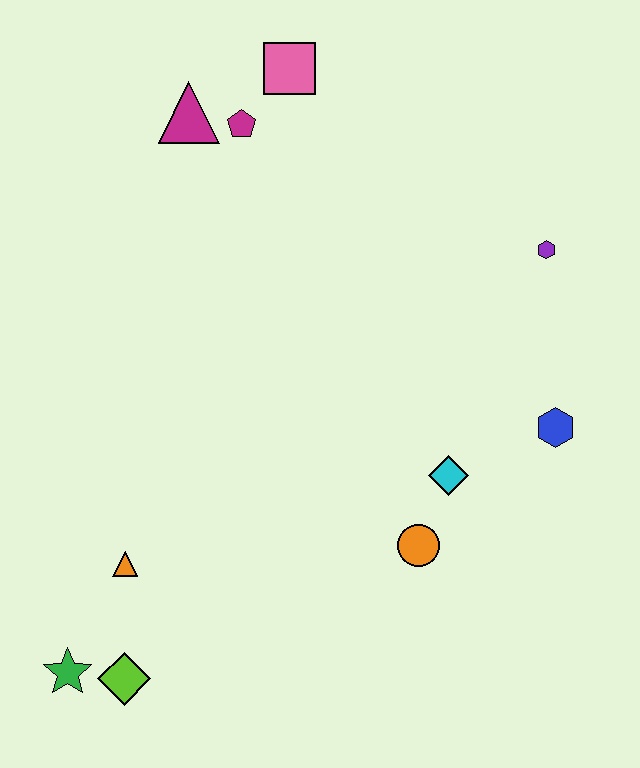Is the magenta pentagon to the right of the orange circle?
No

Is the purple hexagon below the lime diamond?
No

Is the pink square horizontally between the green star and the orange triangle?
No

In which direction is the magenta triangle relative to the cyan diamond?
The magenta triangle is above the cyan diamond.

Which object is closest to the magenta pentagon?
The magenta triangle is closest to the magenta pentagon.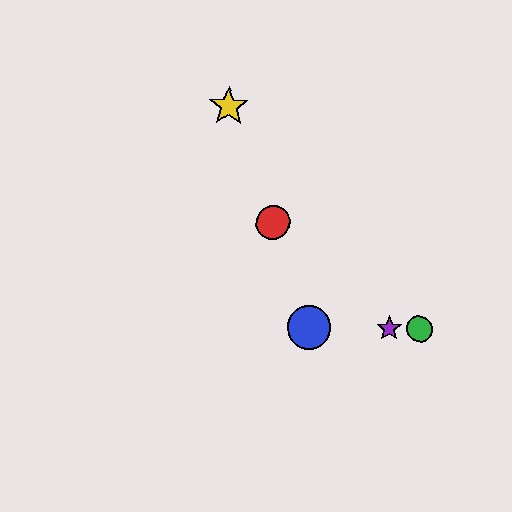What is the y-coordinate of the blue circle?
The blue circle is at y≈327.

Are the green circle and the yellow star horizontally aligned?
No, the green circle is at y≈329 and the yellow star is at y≈106.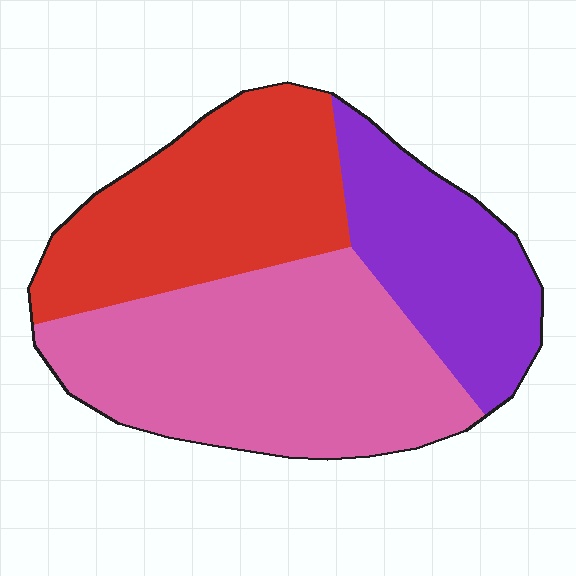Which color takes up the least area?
Purple, at roughly 25%.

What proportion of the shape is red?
Red takes up about one third (1/3) of the shape.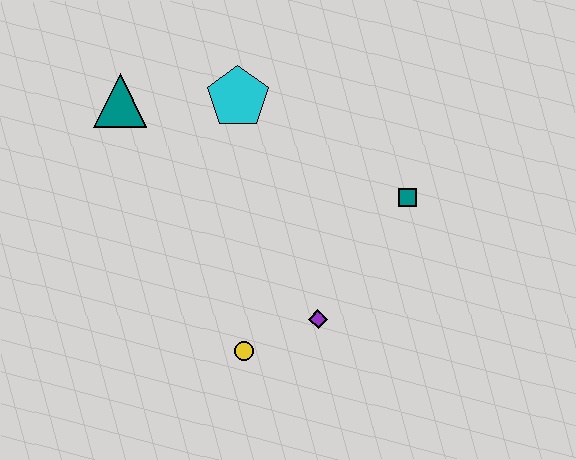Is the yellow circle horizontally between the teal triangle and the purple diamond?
Yes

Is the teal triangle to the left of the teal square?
Yes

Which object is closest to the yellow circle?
The purple diamond is closest to the yellow circle.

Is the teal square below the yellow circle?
No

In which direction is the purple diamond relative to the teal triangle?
The purple diamond is below the teal triangle.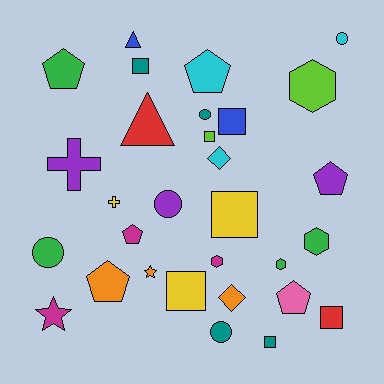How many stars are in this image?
There are 2 stars.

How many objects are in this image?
There are 30 objects.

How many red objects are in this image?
There are 2 red objects.